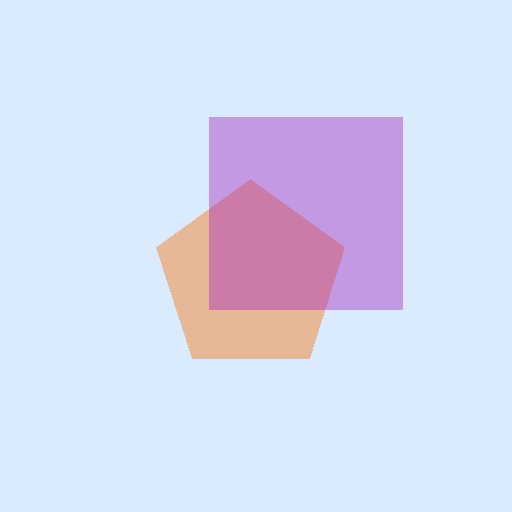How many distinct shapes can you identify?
There are 2 distinct shapes: an orange pentagon, a purple square.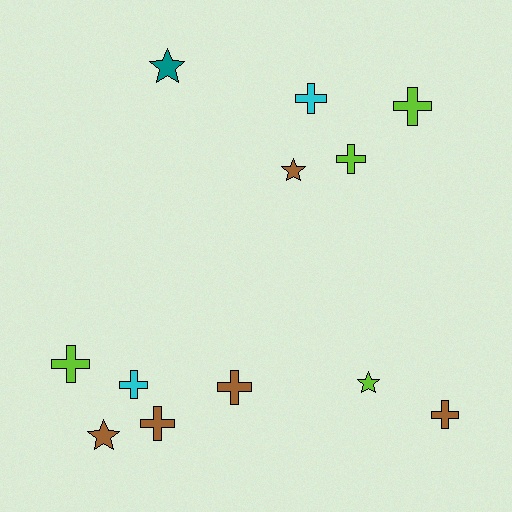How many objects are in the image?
There are 12 objects.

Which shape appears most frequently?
Cross, with 8 objects.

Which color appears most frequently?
Brown, with 5 objects.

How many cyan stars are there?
There are no cyan stars.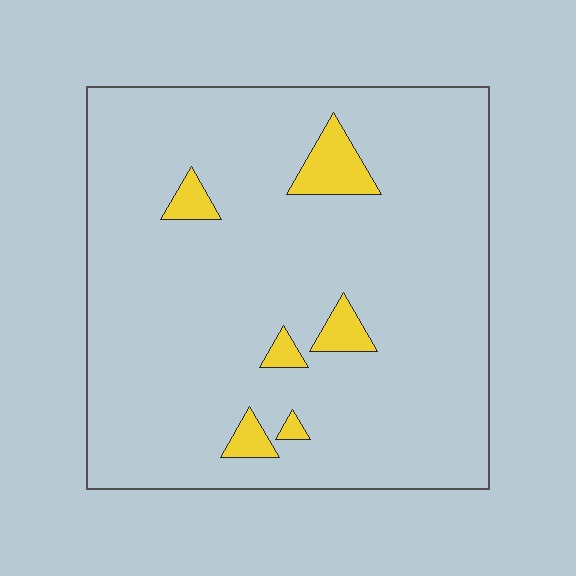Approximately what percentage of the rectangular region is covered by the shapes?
Approximately 5%.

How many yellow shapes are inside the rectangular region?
6.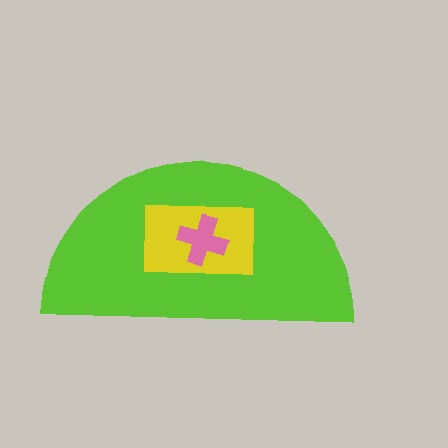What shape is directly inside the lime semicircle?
The yellow rectangle.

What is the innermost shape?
The pink cross.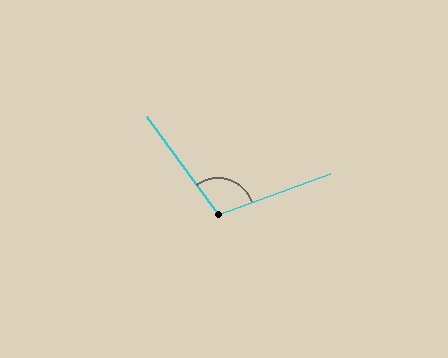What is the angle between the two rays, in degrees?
Approximately 106 degrees.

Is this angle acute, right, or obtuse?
It is obtuse.